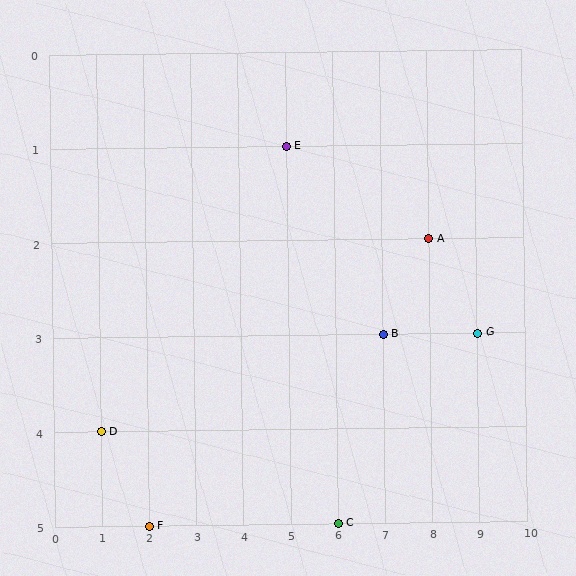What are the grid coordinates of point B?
Point B is at grid coordinates (7, 3).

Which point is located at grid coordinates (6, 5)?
Point C is at (6, 5).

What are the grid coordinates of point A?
Point A is at grid coordinates (8, 2).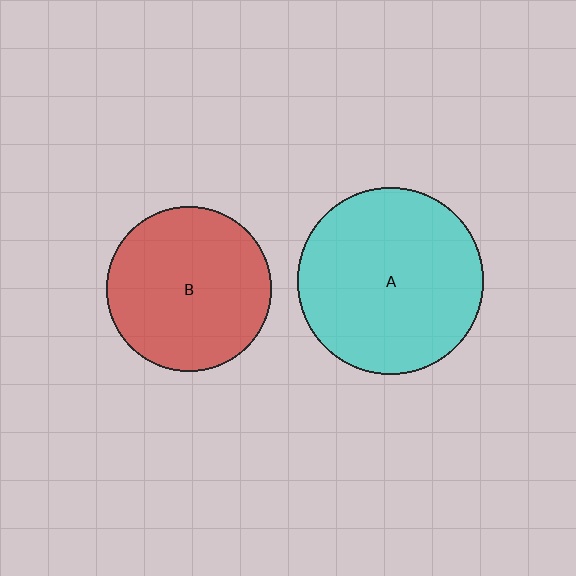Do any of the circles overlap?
No, none of the circles overlap.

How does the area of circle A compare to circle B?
Approximately 1.3 times.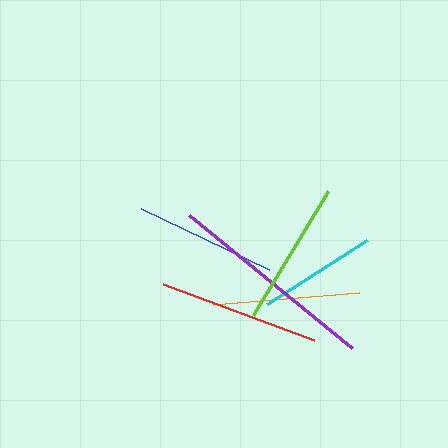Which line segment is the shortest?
The cyan line is the shortest at approximately 119 pixels.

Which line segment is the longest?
The purple line is the longest at approximately 210 pixels.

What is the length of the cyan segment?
The cyan segment is approximately 119 pixels long.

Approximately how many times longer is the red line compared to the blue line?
The red line is approximately 1.1 times the length of the blue line.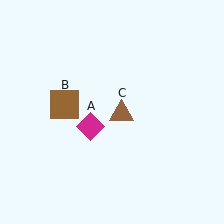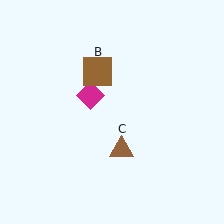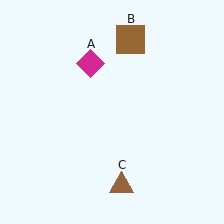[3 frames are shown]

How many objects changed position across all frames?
3 objects changed position: magenta diamond (object A), brown square (object B), brown triangle (object C).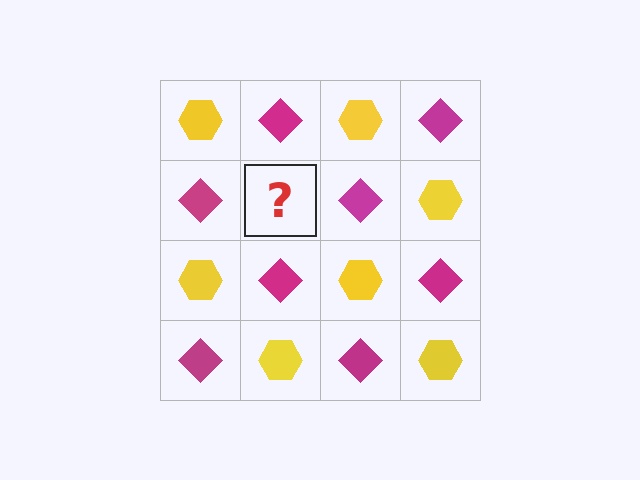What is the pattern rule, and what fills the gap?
The rule is that it alternates yellow hexagon and magenta diamond in a checkerboard pattern. The gap should be filled with a yellow hexagon.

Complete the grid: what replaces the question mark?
The question mark should be replaced with a yellow hexagon.